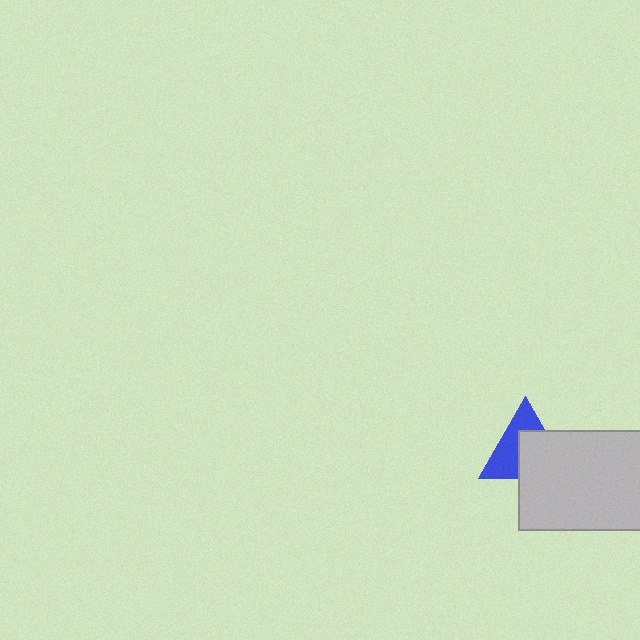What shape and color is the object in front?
The object in front is a light gray rectangle.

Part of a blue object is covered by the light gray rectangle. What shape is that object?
It is a triangle.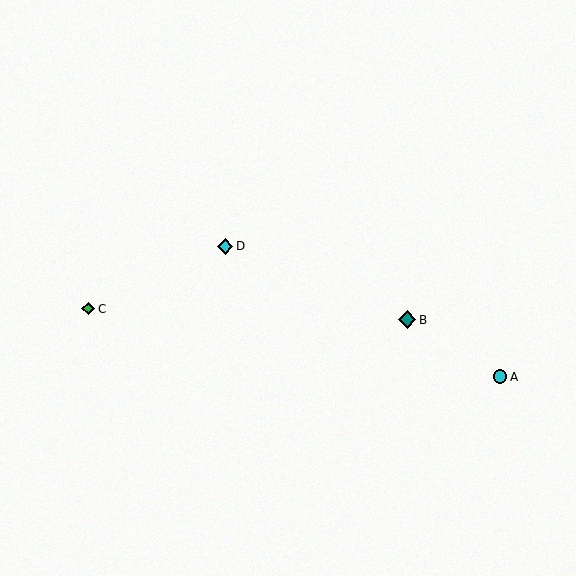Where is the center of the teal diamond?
The center of the teal diamond is at (407, 320).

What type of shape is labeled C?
Shape C is a green diamond.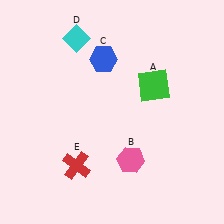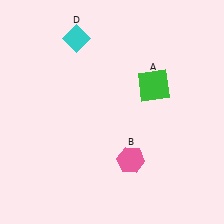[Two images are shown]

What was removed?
The red cross (E), the blue hexagon (C) were removed in Image 2.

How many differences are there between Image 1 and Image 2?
There are 2 differences between the two images.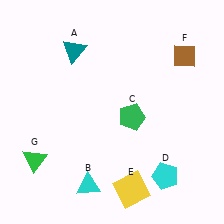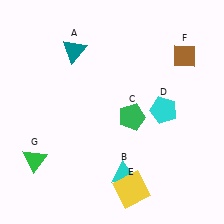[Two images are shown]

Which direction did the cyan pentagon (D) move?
The cyan pentagon (D) moved up.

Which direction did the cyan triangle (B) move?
The cyan triangle (B) moved right.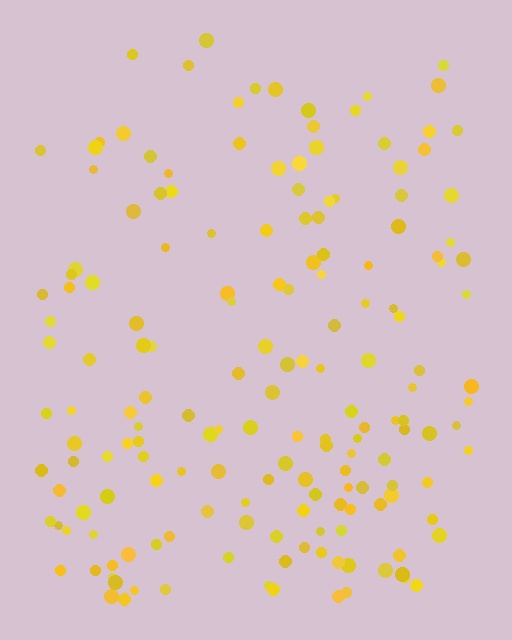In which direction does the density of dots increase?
From top to bottom, with the bottom side densest.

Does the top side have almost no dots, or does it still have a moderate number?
Still a moderate number, just noticeably fewer than the bottom.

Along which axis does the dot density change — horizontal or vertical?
Vertical.